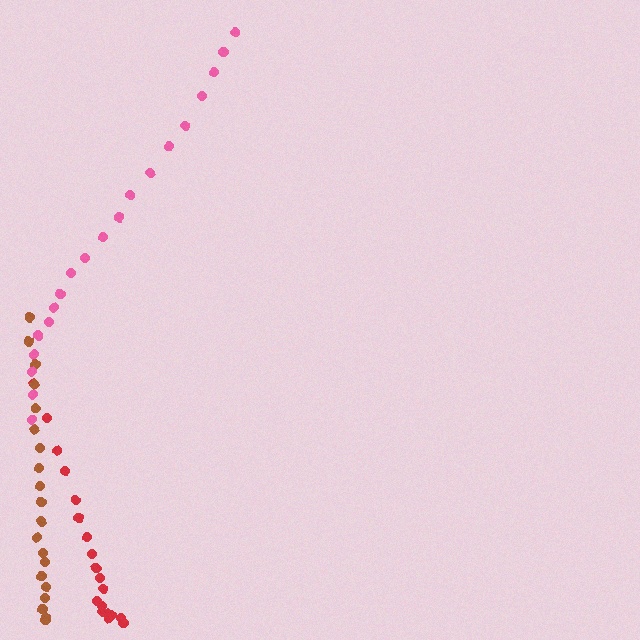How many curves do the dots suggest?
There are 3 distinct paths.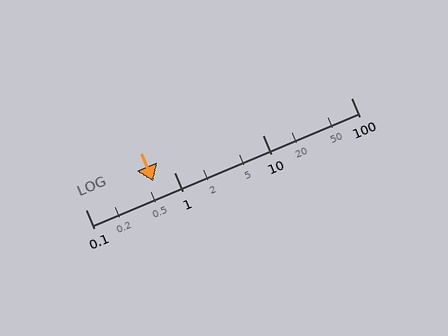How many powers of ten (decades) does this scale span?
The scale spans 3 decades, from 0.1 to 100.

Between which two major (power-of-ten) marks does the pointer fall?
The pointer is between 0.1 and 1.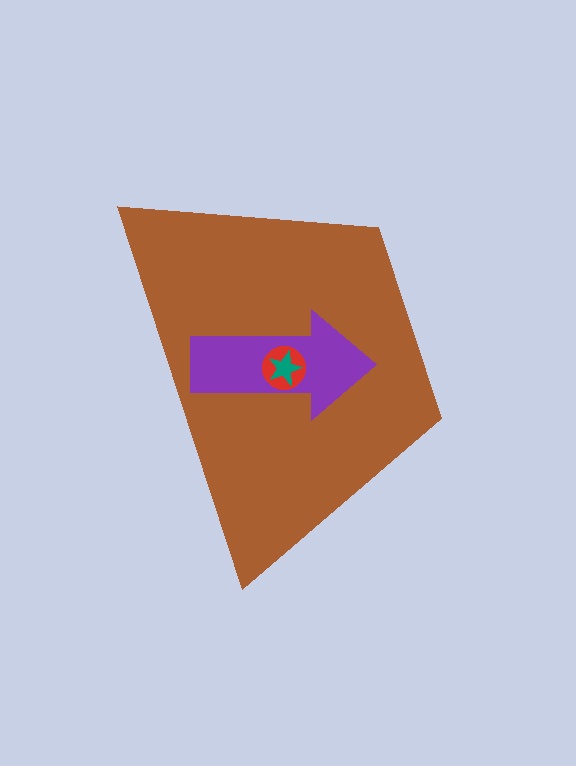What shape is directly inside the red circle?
The teal star.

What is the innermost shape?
The teal star.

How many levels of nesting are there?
4.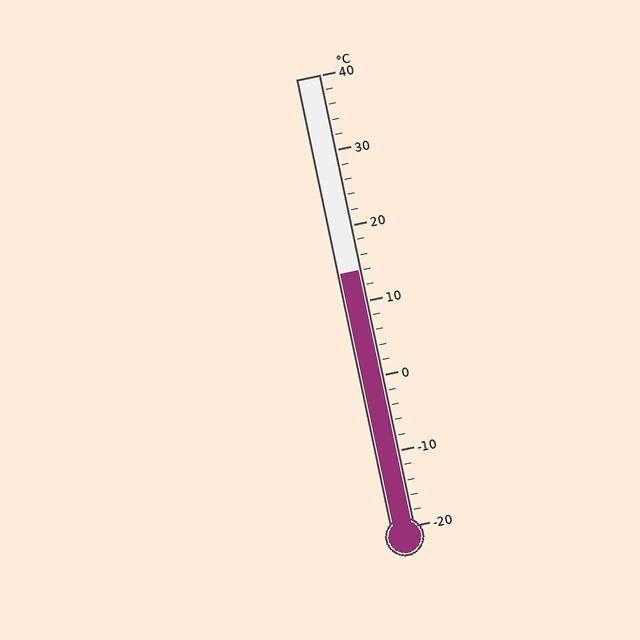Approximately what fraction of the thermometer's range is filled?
The thermometer is filled to approximately 55% of its range.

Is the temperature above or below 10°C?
The temperature is above 10°C.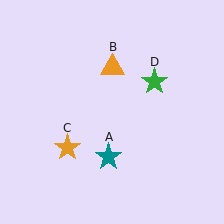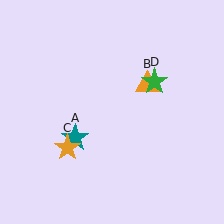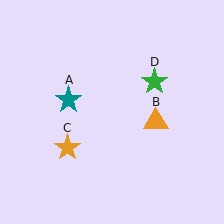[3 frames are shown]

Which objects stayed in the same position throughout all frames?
Orange star (object C) and green star (object D) remained stationary.